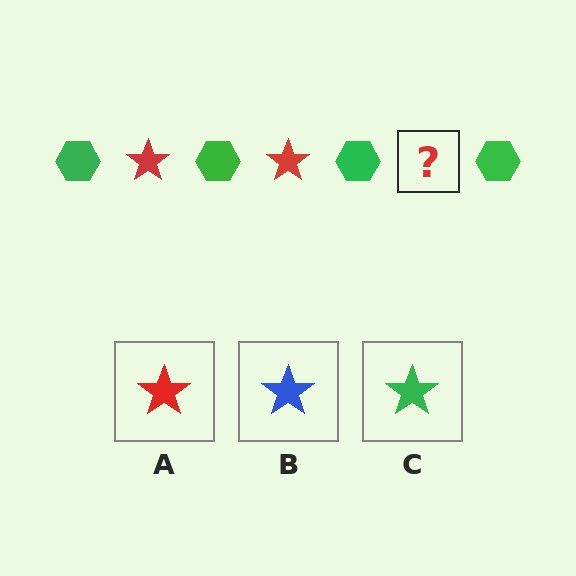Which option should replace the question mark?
Option A.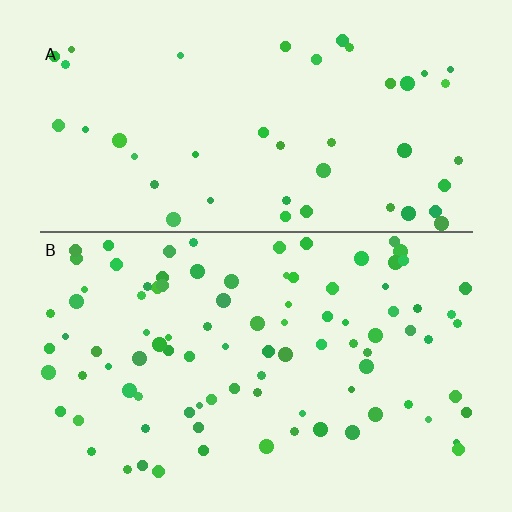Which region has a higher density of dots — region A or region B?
B (the bottom).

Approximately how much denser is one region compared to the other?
Approximately 2.1× — region B over region A.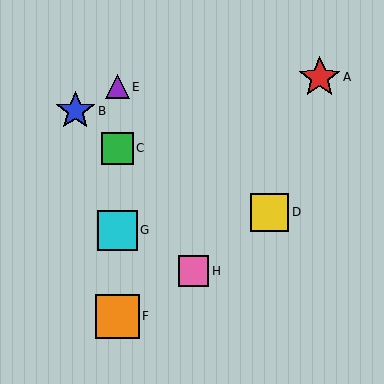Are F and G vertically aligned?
Yes, both are at x≈117.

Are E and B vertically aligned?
No, E is at x≈117 and B is at x≈75.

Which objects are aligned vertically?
Objects C, E, F, G are aligned vertically.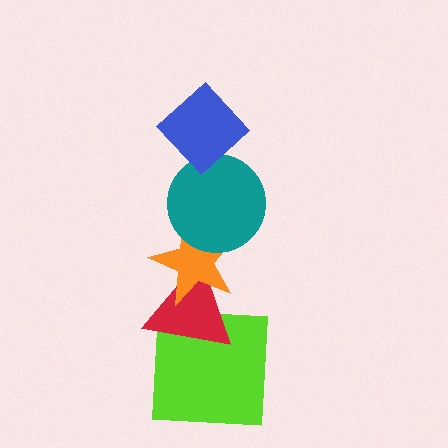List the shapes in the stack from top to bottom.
From top to bottom: the blue diamond, the teal circle, the orange star, the red triangle, the lime square.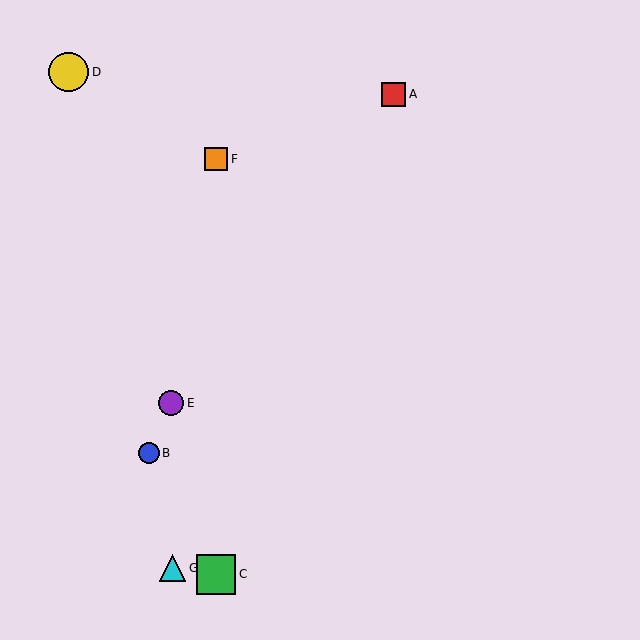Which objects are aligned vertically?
Objects C, F are aligned vertically.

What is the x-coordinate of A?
Object A is at x≈394.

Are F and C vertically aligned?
Yes, both are at x≈216.